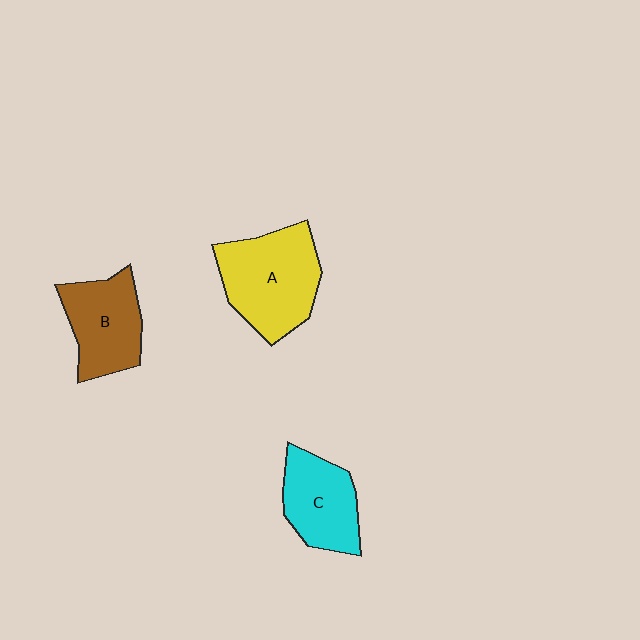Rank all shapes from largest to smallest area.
From largest to smallest: A (yellow), B (brown), C (cyan).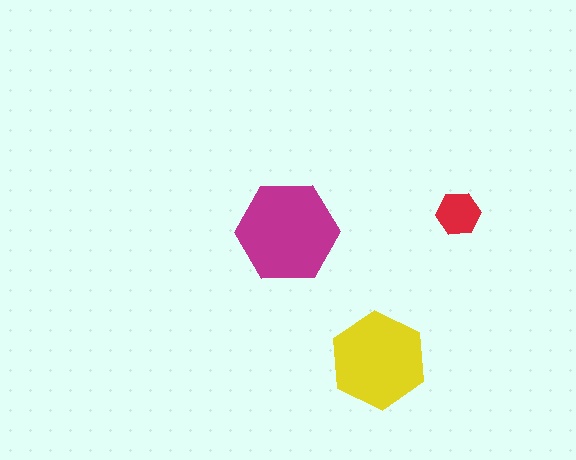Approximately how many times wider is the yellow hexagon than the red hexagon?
About 2 times wider.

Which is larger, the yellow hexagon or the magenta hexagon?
The magenta one.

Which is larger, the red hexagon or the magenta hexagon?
The magenta one.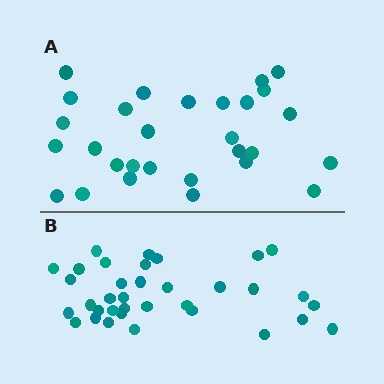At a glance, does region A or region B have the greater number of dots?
Region B (the bottom region) has more dots.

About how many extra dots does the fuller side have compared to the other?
Region B has about 6 more dots than region A.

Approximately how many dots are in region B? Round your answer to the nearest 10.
About 40 dots. (The exact count is 35, which rounds to 40.)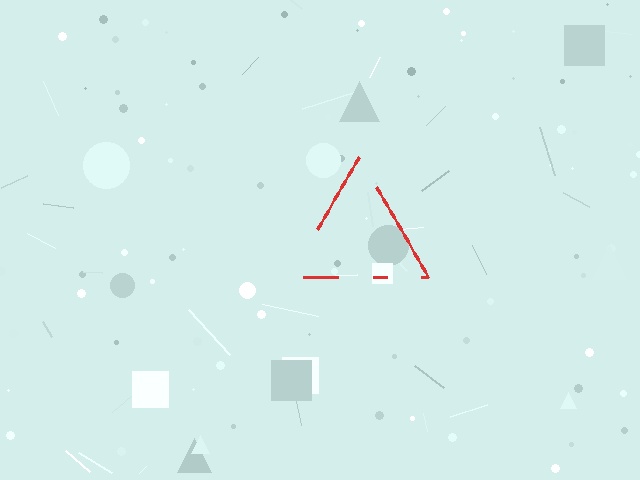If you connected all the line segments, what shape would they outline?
They would outline a triangle.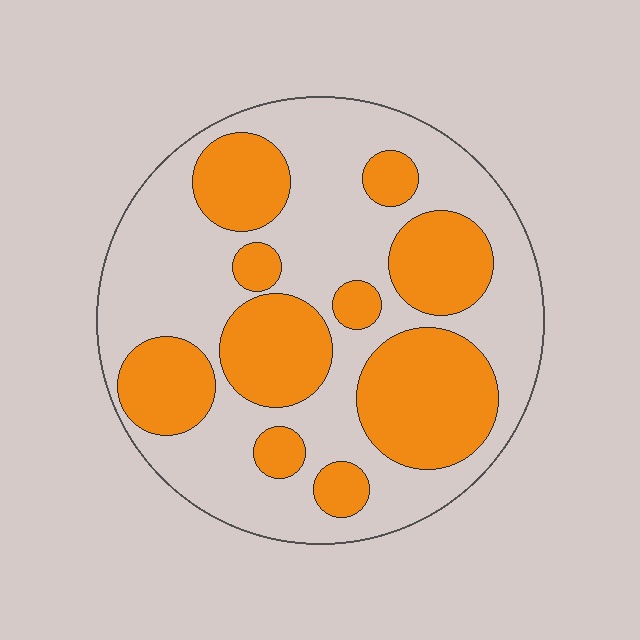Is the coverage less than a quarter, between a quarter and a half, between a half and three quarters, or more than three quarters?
Between a quarter and a half.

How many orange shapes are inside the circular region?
10.